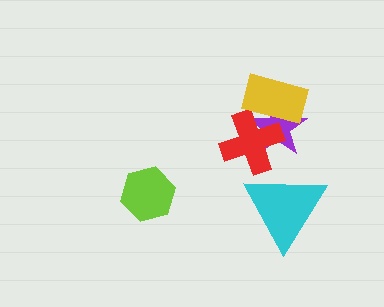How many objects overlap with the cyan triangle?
0 objects overlap with the cyan triangle.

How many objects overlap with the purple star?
2 objects overlap with the purple star.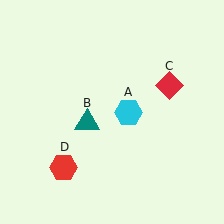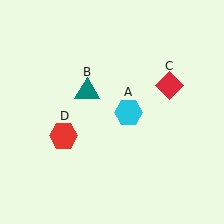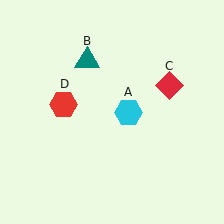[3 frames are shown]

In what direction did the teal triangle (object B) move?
The teal triangle (object B) moved up.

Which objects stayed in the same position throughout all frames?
Cyan hexagon (object A) and red diamond (object C) remained stationary.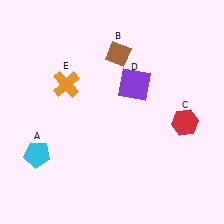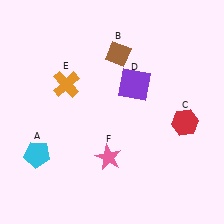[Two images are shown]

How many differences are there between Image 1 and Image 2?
There is 1 difference between the two images.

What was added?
A pink star (F) was added in Image 2.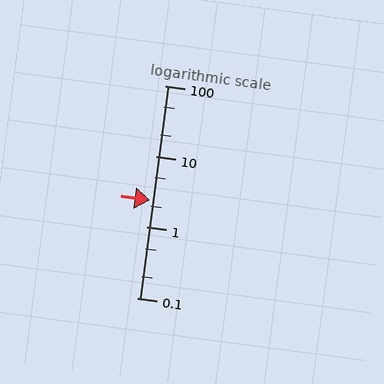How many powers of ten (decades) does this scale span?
The scale spans 3 decades, from 0.1 to 100.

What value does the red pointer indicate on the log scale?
The pointer indicates approximately 2.4.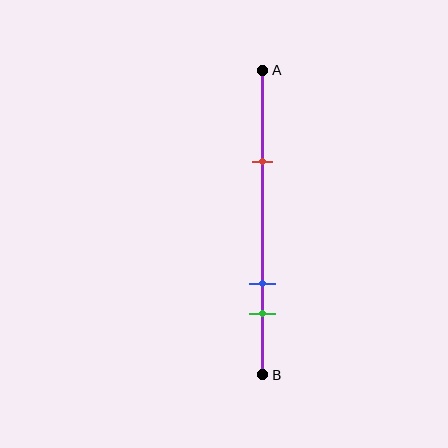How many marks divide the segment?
There are 3 marks dividing the segment.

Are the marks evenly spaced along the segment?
No, the marks are not evenly spaced.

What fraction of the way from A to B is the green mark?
The green mark is approximately 80% (0.8) of the way from A to B.